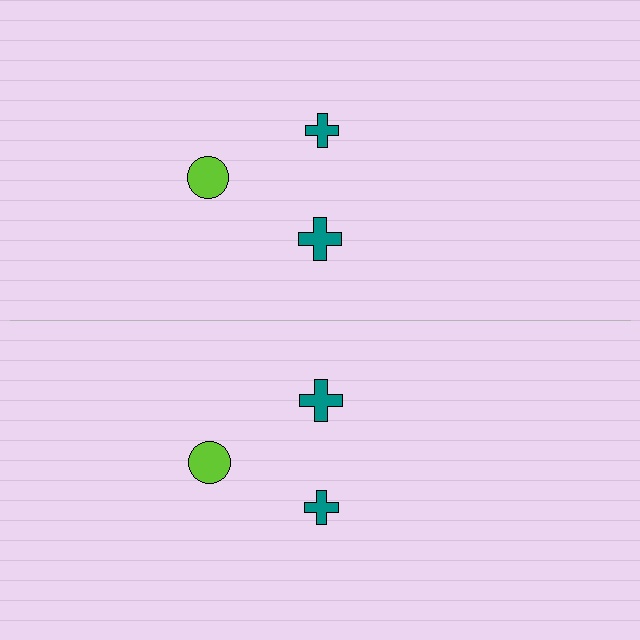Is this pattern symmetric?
Yes, this pattern has bilateral (reflection) symmetry.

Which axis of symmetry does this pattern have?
The pattern has a horizontal axis of symmetry running through the center of the image.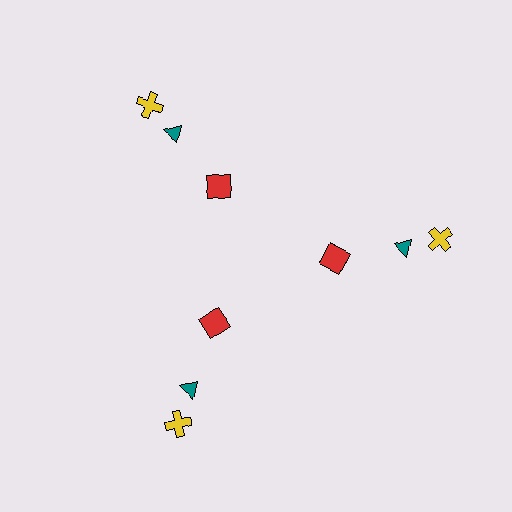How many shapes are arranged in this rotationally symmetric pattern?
There are 9 shapes, arranged in 3 groups of 3.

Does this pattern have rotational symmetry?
Yes, this pattern has 3-fold rotational symmetry. It looks the same after rotating 120 degrees around the center.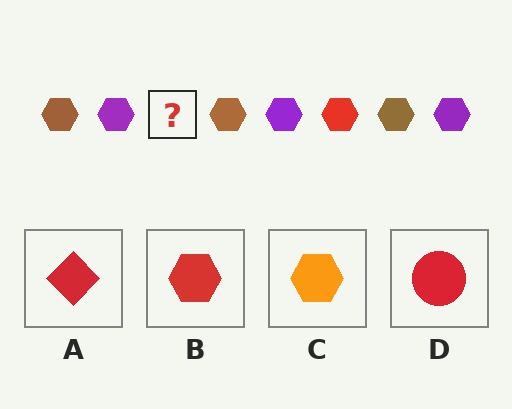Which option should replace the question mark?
Option B.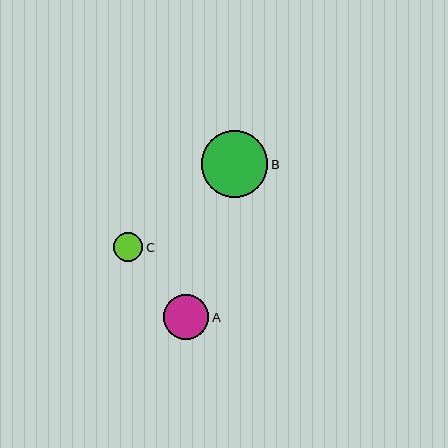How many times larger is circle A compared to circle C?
Circle A is approximately 1.5 times the size of circle C.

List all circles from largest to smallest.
From largest to smallest: B, A, C.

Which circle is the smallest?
Circle C is the smallest with a size of approximately 29 pixels.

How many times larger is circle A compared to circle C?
Circle A is approximately 1.5 times the size of circle C.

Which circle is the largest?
Circle B is the largest with a size of approximately 66 pixels.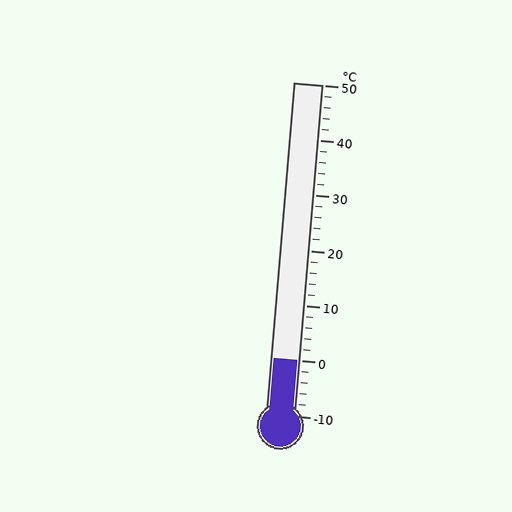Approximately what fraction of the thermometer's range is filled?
The thermometer is filled to approximately 15% of its range.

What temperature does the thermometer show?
The thermometer shows approximately 0°C.